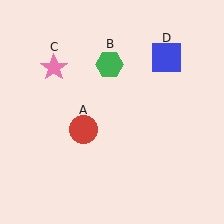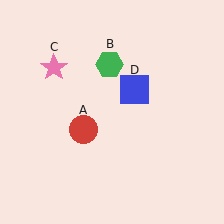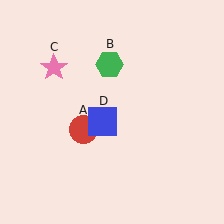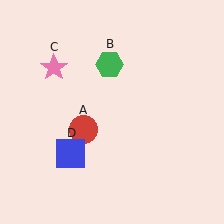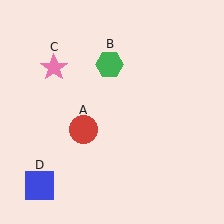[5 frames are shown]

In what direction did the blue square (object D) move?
The blue square (object D) moved down and to the left.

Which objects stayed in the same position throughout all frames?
Red circle (object A) and green hexagon (object B) and pink star (object C) remained stationary.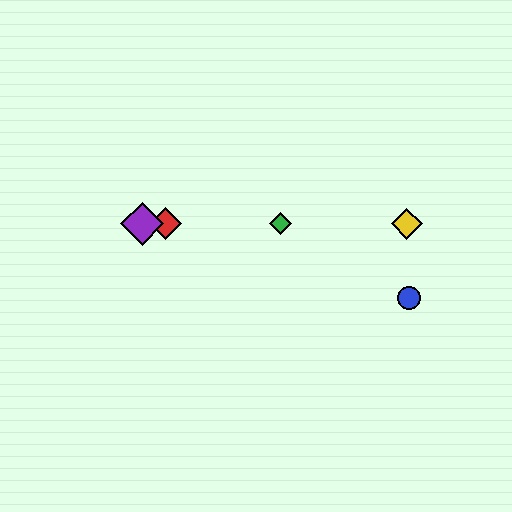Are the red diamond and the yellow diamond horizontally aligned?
Yes, both are at y≈224.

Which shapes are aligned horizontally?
The red diamond, the green diamond, the yellow diamond, the purple diamond are aligned horizontally.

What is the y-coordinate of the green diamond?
The green diamond is at y≈224.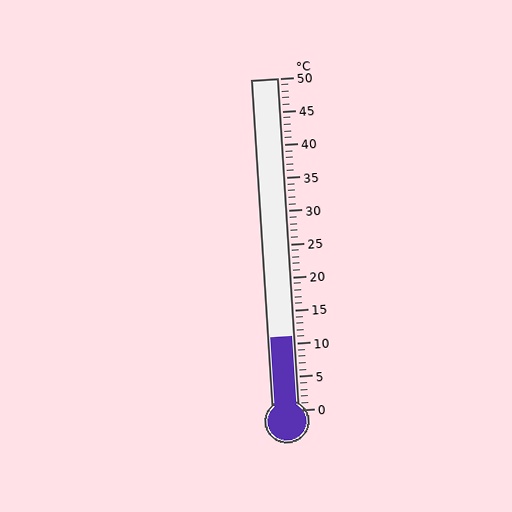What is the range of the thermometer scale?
The thermometer scale ranges from 0°C to 50°C.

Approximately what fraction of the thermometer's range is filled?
The thermometer is filled to approximately 20% of its range.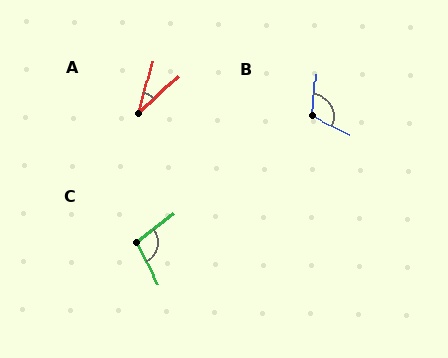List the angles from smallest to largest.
A (32°), C (99°), B (112°).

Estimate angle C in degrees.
Approximately 99 degrees.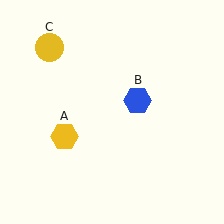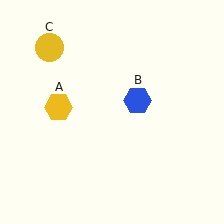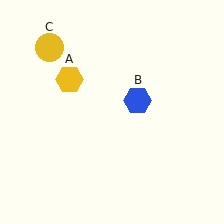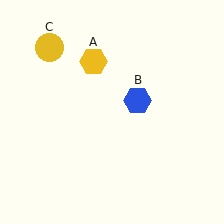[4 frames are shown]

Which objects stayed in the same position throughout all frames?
Blue hexagon (object B) and yellow circle (object C) remained stationary.